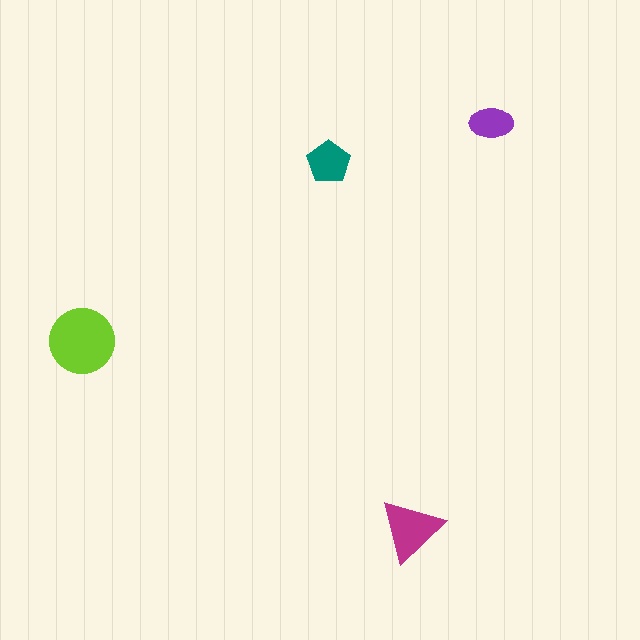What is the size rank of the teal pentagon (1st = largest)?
3rd.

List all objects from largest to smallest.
The lime circle, the magenta triangle, the teal pentagon, the purple ellipse.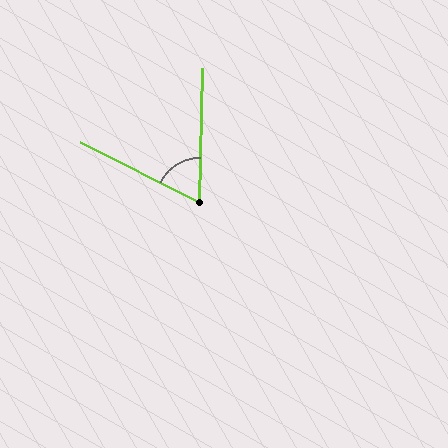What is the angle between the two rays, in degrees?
Approximately 65 degrees.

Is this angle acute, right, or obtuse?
It is acute.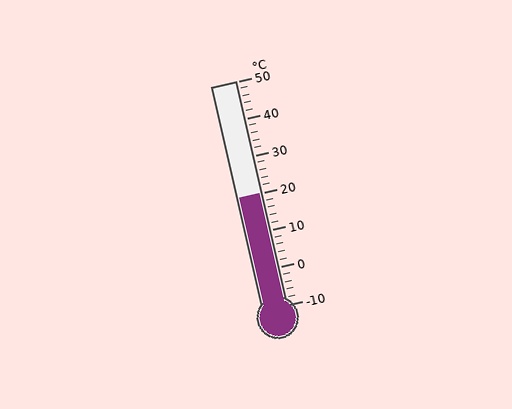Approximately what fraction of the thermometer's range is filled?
The thermometer is filled to approximately 50% of its range.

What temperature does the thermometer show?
The thermometer shows approximately 20°C.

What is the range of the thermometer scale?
The thermometer scale ranges from -10°C to 50°C.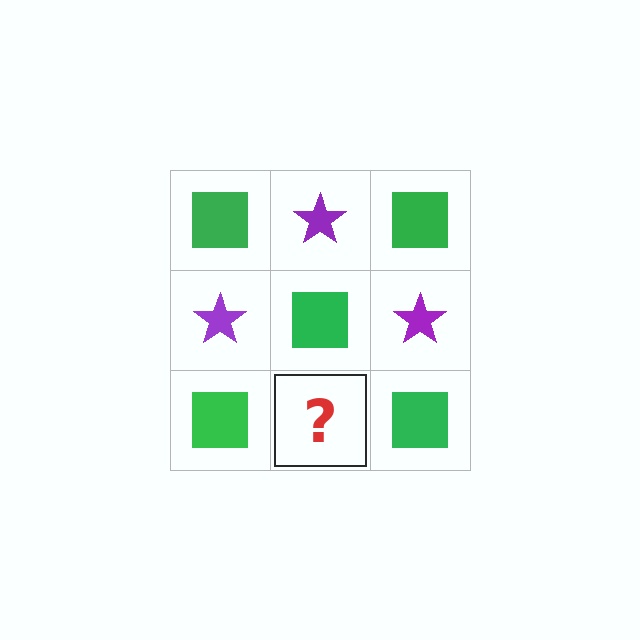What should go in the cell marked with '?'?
The missing cell should contain a purple star.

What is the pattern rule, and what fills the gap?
The rule is that it alternates green square and purple star in a checkerboard pattern. The gap should be filled with a purple star.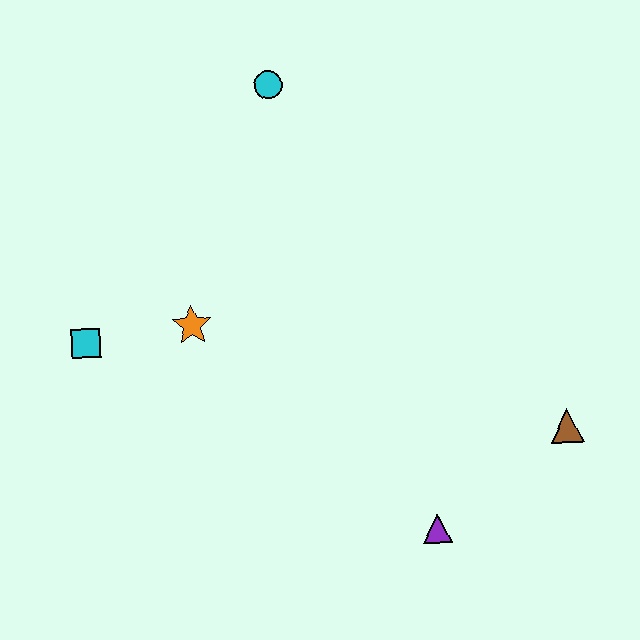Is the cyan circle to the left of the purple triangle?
Yes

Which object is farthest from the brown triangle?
The cyan square is farthest from the brown triangle.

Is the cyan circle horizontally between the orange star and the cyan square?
No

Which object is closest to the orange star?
The cyan square is closest to the orange star.